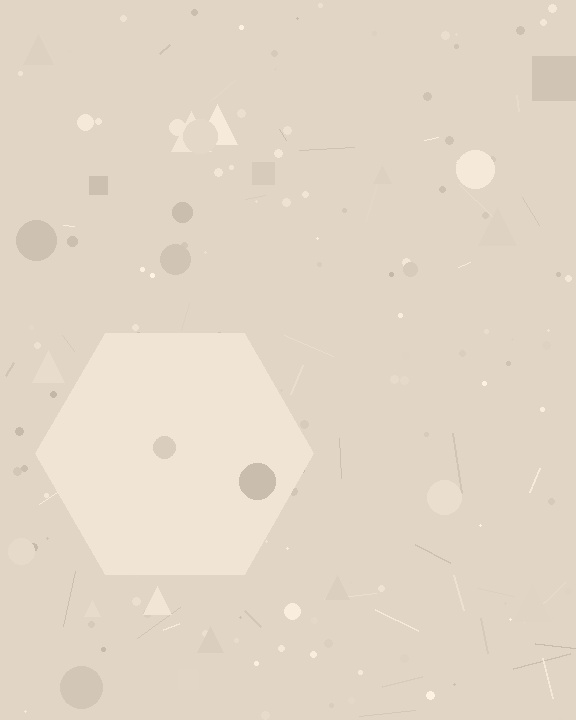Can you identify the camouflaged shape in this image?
The camouflaged shape is a hexagon.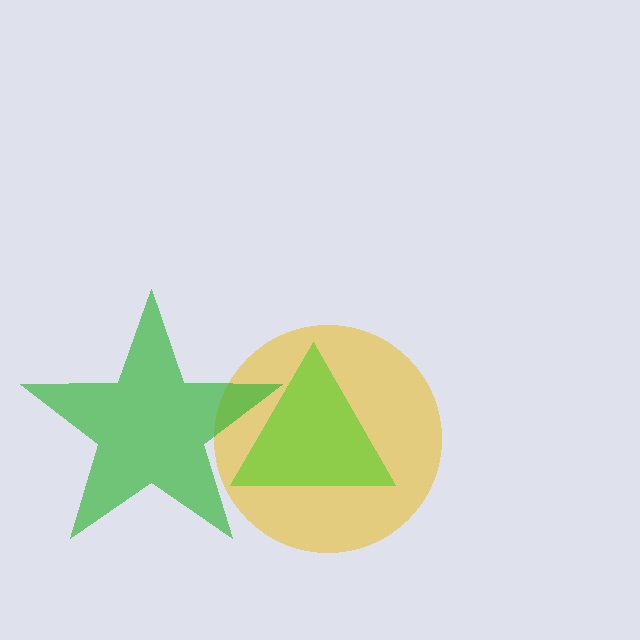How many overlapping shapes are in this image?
There are 3 overlapping shapes in the image.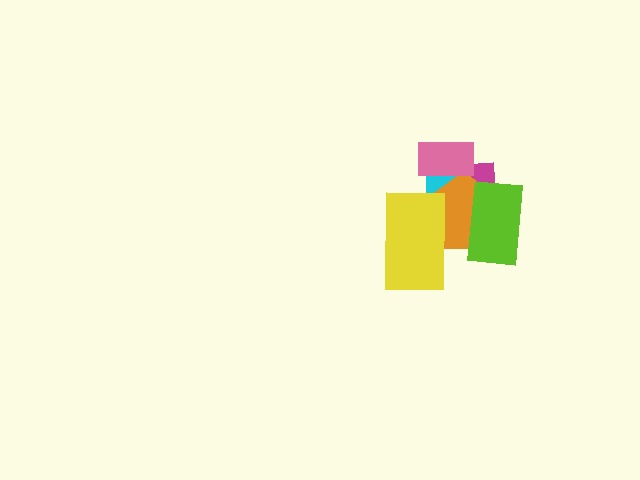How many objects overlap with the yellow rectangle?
2 objects overlap with the yellow rectangle.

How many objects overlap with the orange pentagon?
5 objects overlap with the orange pentagon.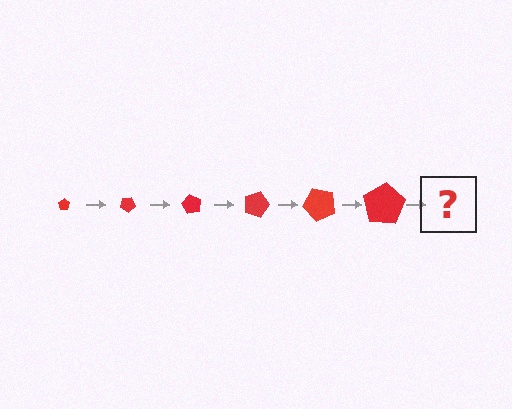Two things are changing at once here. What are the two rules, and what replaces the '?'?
The two rules are that the pentagon grows larger each step and it rotates 30 degrees each step. The '?' should be a pentagon, larger than the previous one and rotated 180 degrees from the start.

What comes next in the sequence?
The next element should be a pentagon, larger than the previous one and rotated 180 degrees from the start.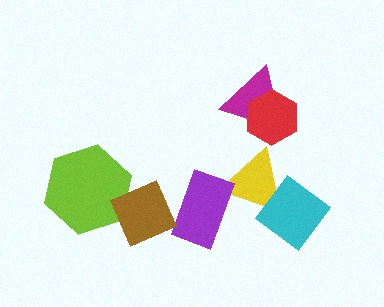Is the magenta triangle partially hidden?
Yes, it is partially covered by another shape.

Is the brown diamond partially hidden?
No, no other shape covers it.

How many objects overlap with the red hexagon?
1 object overlaps with the red hexagon.